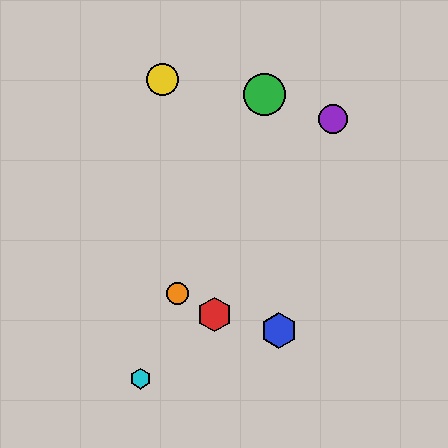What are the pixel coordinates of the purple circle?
The purple circle is at (333, 119).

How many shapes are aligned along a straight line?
3 shapes (the green circle, the orange circle, the cyan hexagon) are aligned along a straight line.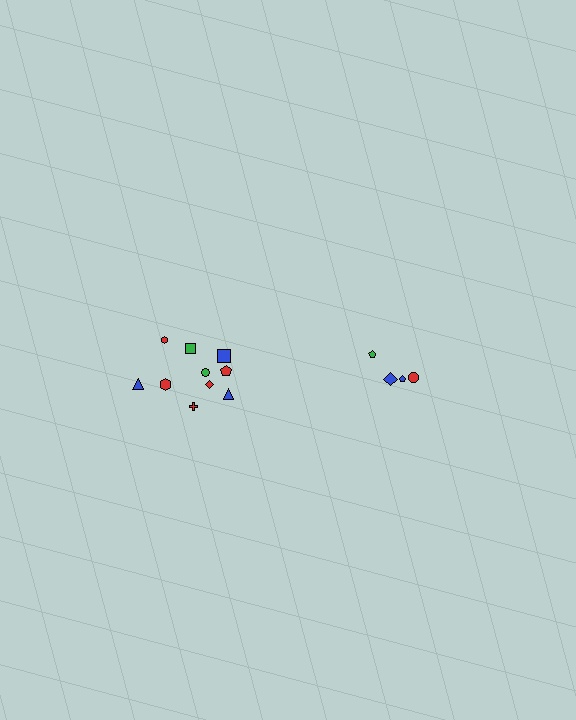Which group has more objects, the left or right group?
The left group.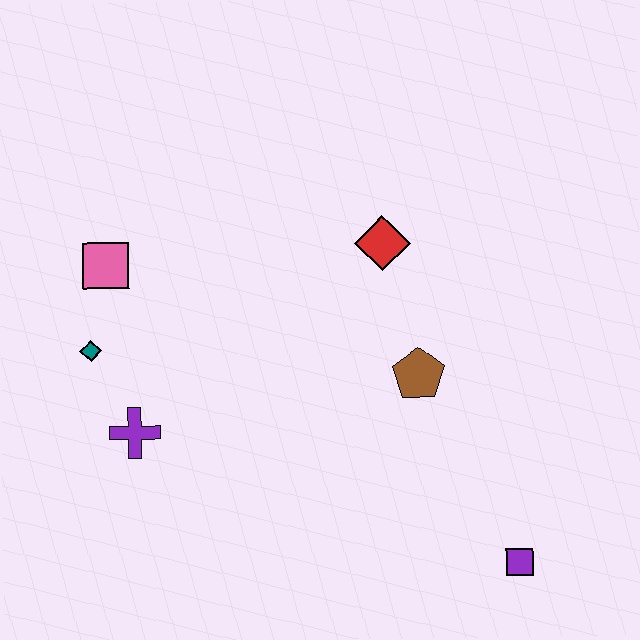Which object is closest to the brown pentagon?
The red diamond is closest to the brown pentagon.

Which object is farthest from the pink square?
The purple square is farthest from the pink square.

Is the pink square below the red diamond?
Yes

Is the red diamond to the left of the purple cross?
No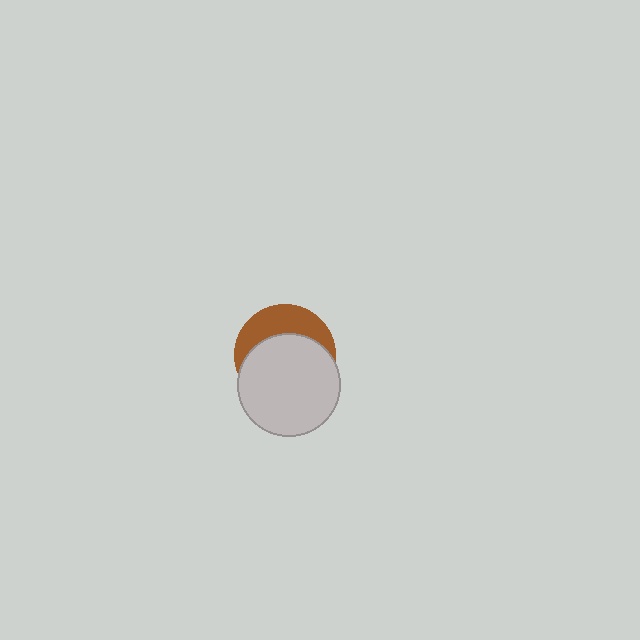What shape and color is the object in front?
The object in front is a light gray circle.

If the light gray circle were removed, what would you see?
You would see the complete brown circle.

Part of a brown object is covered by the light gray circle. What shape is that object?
It is a circle.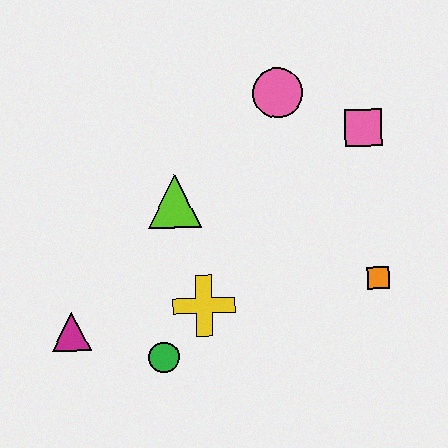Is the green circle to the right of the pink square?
No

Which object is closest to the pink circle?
The pink square is closest to the pink circle.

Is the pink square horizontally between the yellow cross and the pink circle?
No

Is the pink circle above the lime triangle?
Yes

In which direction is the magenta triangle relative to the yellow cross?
The magenta triangle is to the left of the yellow cross.